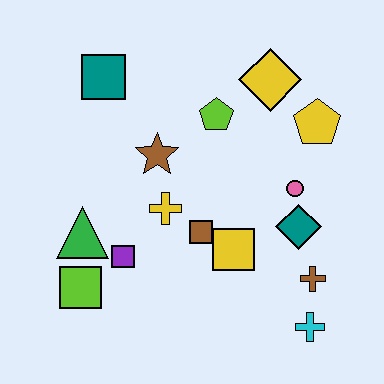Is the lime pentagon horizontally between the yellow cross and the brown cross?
Yes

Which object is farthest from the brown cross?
The teal square is farthest from the brown cross.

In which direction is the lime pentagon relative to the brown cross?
The lime pentagon is above the brown cross.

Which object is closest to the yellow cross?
The brown square is closest to the yellow cross.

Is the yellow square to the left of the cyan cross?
Yes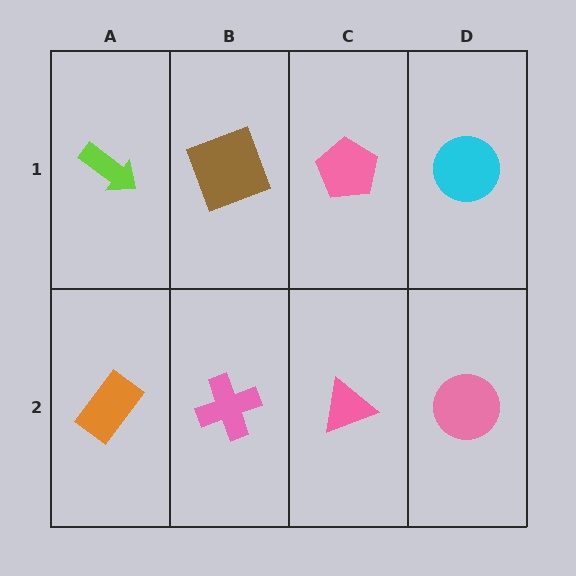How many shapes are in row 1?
4 shapes.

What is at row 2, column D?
A pink circle.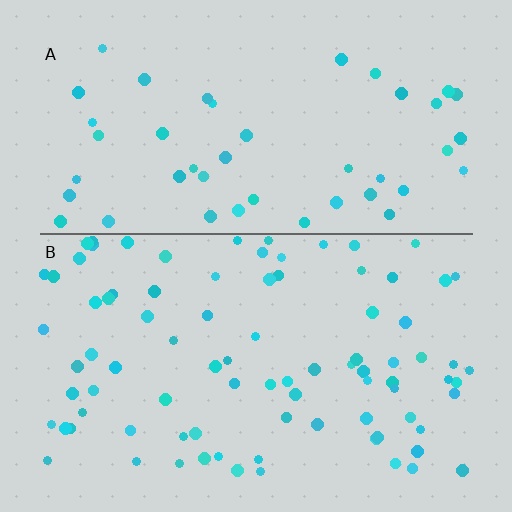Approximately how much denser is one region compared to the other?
Approximately 1.9× — region B over region A.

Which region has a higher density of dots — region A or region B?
B (the bottom).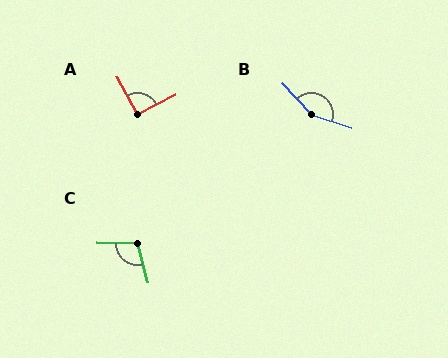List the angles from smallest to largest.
A (91°), C (106°), B (152°).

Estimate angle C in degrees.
Approximately 106 degrees.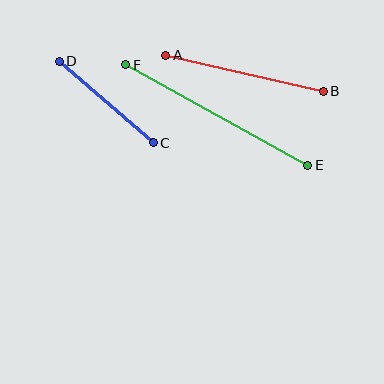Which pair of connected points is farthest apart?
Points E and F are farthest apart.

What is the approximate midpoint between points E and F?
The midpoint is at approximately (217, 115) pixels.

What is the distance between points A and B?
The distance is approximately 161 pixels.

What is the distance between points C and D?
The distance is approximately 124 pixels.